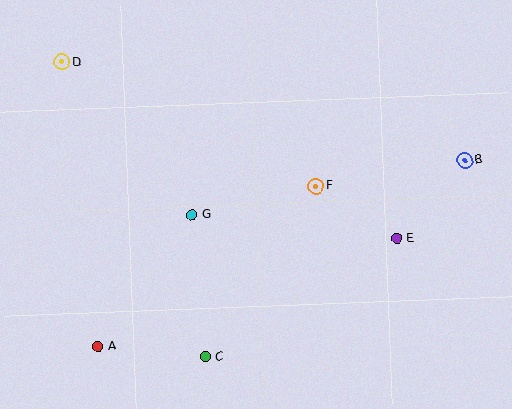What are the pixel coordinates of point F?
Point F is at (316, 186).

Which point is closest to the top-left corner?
Point D is closest to the top-left corner.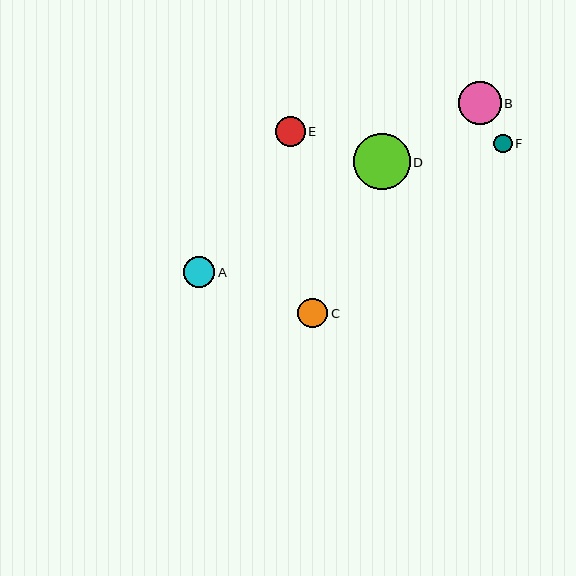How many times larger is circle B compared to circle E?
Circle B is approximately 1.4 times the size of circle E.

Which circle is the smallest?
Circle F is the smallest with a size of approximately 18 pixels.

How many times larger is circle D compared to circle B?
Circle D is approximately 1.3 times the size of circle B.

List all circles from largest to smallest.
From largest to smallest: D, B, A, E, C, F.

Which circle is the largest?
Circle D is the largest with a size of approximately 56 pixels.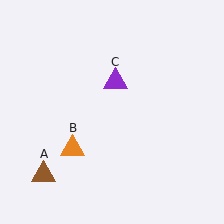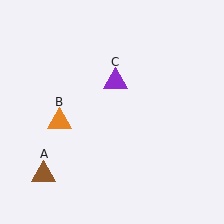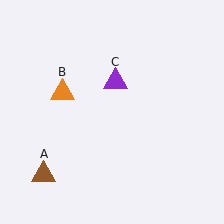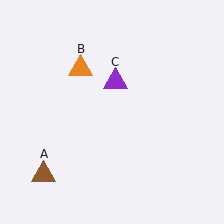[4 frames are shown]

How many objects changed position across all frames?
1 object changed position: orange triangle (object B).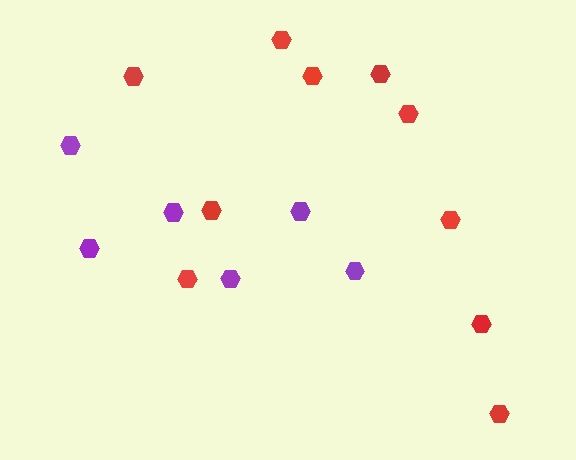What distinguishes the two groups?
There are 2 groups: one group of purple hexagons (6) and one group of red hexagons (10).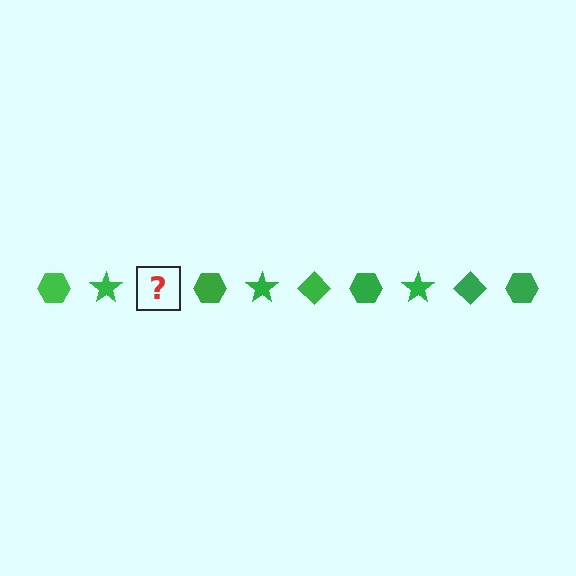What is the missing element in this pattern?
The missing element is a green diamond.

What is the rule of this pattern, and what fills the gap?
The rule is that the pattern cycles through hexagon, star, diamond shapes in green. The gap should be filled with a green diamond.